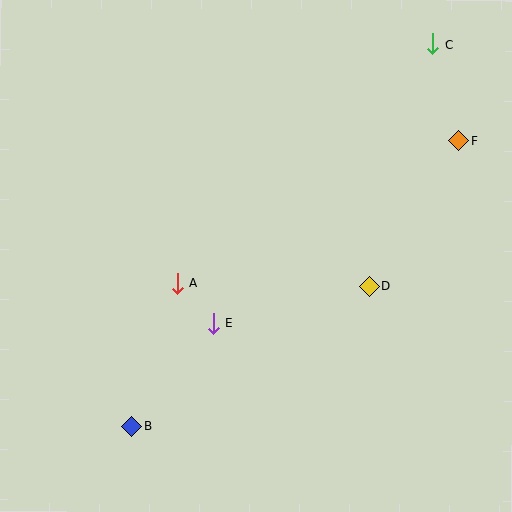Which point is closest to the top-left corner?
Point A is closest to the top-left corner.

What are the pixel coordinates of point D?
Point D is at (369, 286).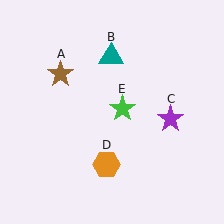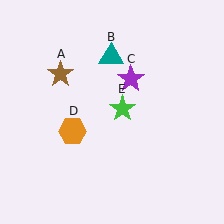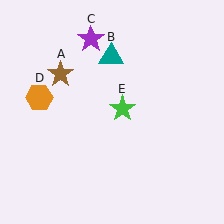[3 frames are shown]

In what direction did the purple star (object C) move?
The purple star (object C) moved up and to the left.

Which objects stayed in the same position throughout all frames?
Brown star (object A) and teal triangle (object B) and green star (object E) remained stationary.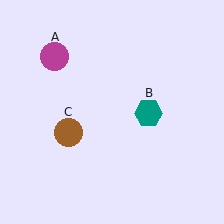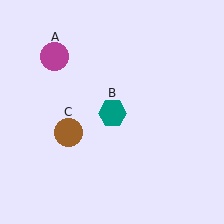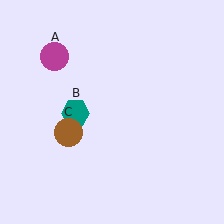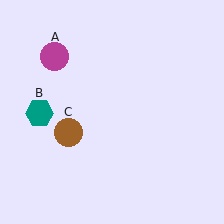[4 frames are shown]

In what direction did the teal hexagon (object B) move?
The teal hexagon (object B) moved left.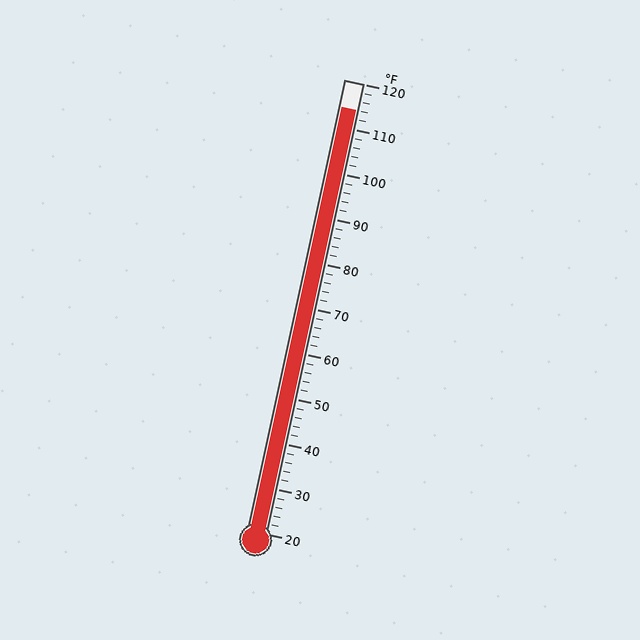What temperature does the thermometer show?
The thermometer shows approximately 114°F.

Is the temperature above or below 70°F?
The temperature is above 70°F.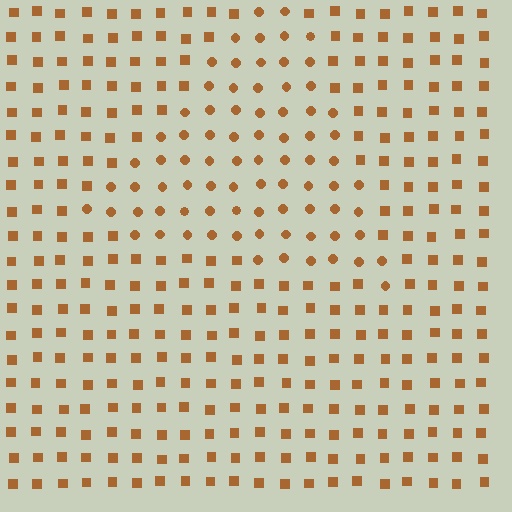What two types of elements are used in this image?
The image uses circles inside the triangle region and squares outside it.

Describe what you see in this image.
The image is filled with small brown elements arranged in a uniform grid. A triangle-shaped region contains circles, while the surrounding area contains squares. The boundary is defined purely by the change in element shape.